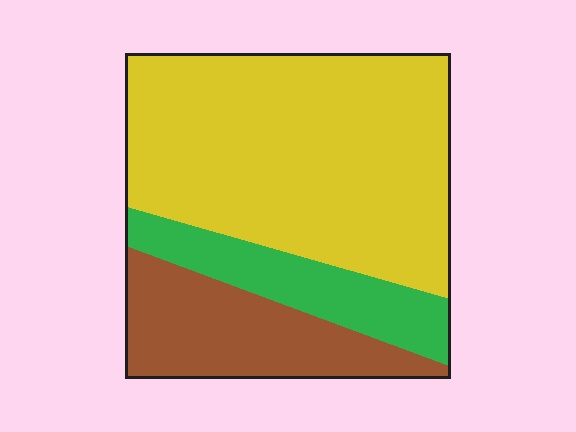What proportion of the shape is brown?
Brown takes up about one fifth (1/5) of the shape.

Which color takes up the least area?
Green, at roughly 15%.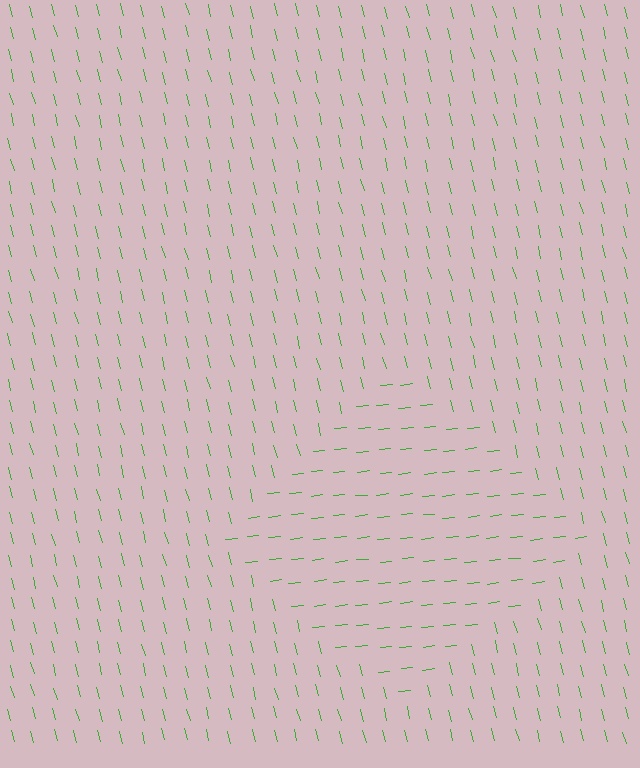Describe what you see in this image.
The image is filled with small green line segments. A diamond region in the image has lines oriented differently from the surrounding lines, creating a visible texture boundary.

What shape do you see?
I see a diamond.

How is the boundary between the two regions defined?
The boundary is defined purely by a change in line orientation (approximately 81 degrees difference). All lines are the same color and thickness.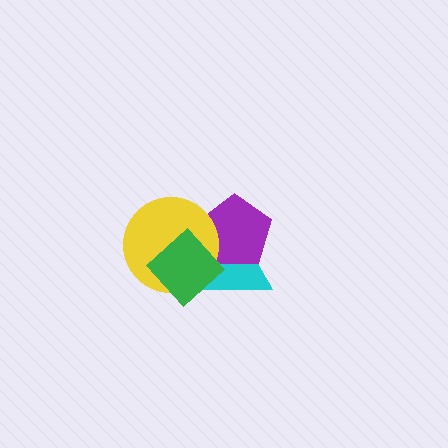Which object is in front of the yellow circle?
The green diamond is in front of the yellow circle.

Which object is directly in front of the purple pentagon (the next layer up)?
The yellow circle is directly in front of the purple pentagon.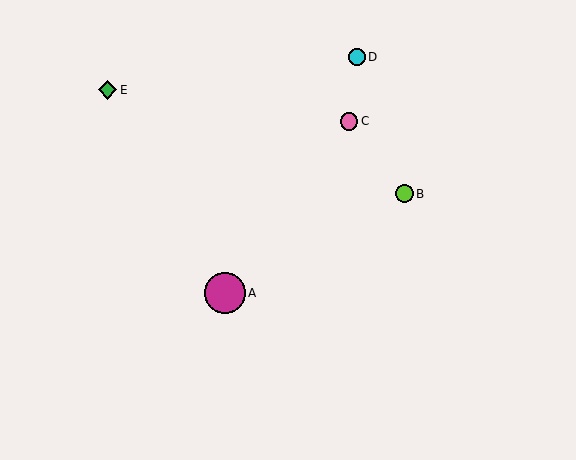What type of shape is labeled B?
Shape B is a lime circle.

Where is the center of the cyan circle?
The center of the cyan circle is at (357, 57).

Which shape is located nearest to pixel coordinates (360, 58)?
The cyan circle (labeled D) at (357, 57) is nearest to that location.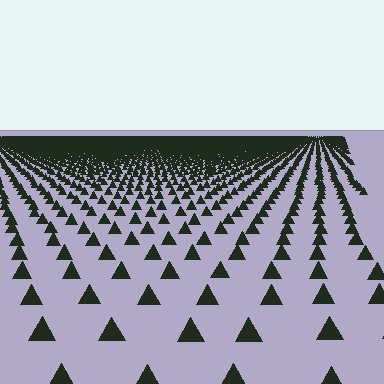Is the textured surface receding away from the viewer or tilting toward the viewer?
The surface is receding away from the viewer. Texture elements get smaller and denser toward the top.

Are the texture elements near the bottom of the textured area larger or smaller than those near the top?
Larger. Near the bottom, elements are closer to the viewer and appear at a bigger on-screen size.